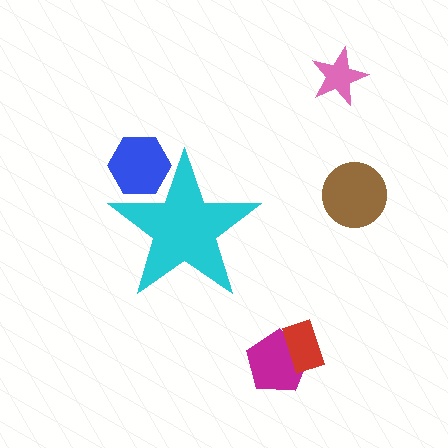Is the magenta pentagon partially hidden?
No, the magenta pentagon is fully visible.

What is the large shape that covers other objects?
A cyan star.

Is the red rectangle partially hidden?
No, the red rectangle is fully visible.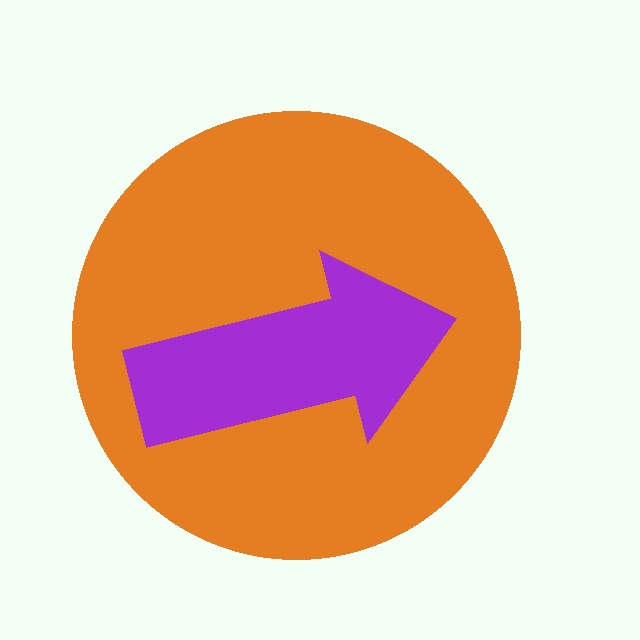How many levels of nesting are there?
2.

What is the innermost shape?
The purple arrow.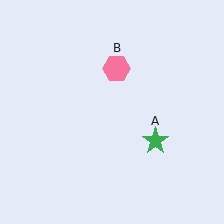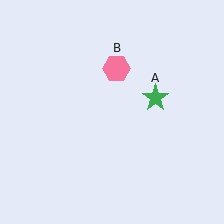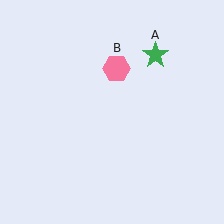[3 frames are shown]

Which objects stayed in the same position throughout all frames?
Pink hexagon (object B) remained stationary.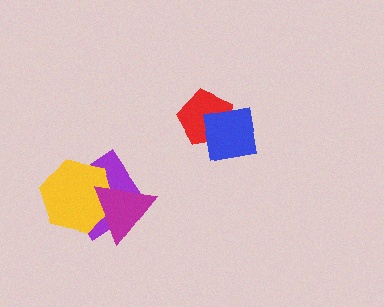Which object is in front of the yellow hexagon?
The magenta triangle is in front of the yellow hexagon.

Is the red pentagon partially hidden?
Yes, it is partially covered by another shape.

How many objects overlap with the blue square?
1 object overlaps with the blue square.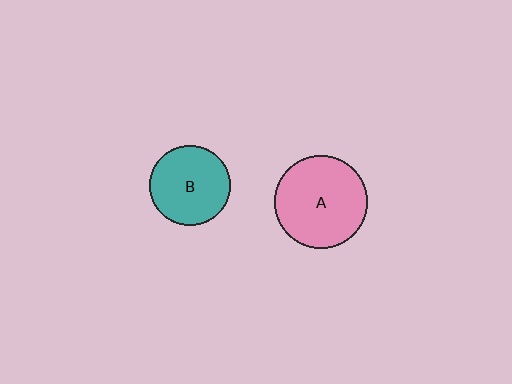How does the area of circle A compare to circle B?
Approximately 1.3 times.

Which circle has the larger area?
Circle A (pink).